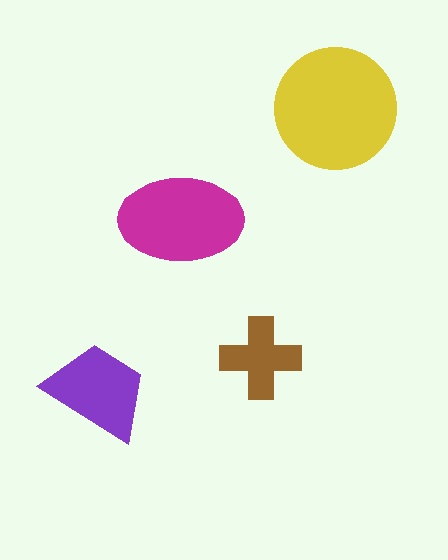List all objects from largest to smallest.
The yellow circle, the magenta ellipse, the purple trapezoid, the brown cross.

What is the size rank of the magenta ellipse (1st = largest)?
2nd.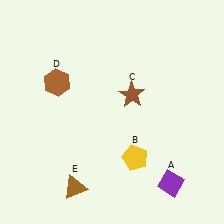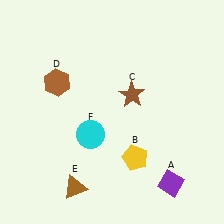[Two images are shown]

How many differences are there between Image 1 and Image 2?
There is 1 difference between the two images.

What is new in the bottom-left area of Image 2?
A cyan circle (F) was added in the bottom-left area of Image 2.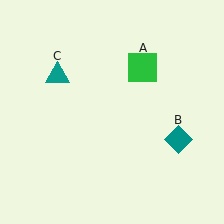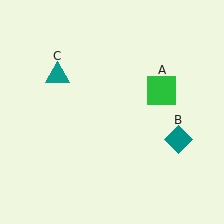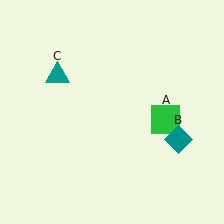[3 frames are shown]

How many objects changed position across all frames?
1 object changed position: green square (object A).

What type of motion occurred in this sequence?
The green square (object A) rotated clockwise around the center of the scene.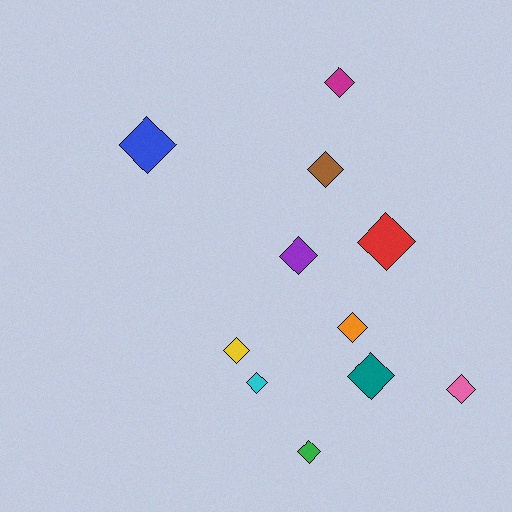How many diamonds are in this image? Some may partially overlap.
There are 11 diamonds.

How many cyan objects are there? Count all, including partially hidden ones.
There is 1 cyan object.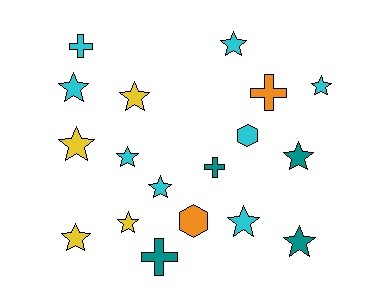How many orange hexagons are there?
There is 1 orange hexagon.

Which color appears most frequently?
Cyan, with 8 objects.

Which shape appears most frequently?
Star, with 12 objects.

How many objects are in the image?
There are 18 objects.